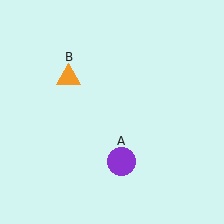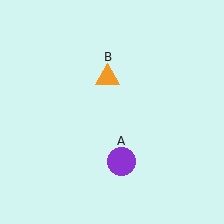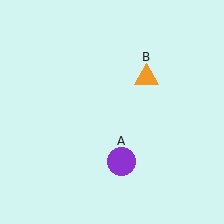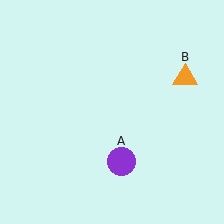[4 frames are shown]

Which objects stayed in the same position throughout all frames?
Purple circle (object A) remained stationary.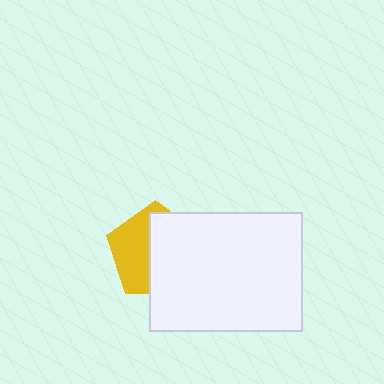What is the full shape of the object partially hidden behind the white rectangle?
The partially hidden object is a yellow pentagon.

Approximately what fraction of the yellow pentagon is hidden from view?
Roughly 57% of the yellow pentagon is hidden behind the white rectangle.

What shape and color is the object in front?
The object in front is a white rectangle.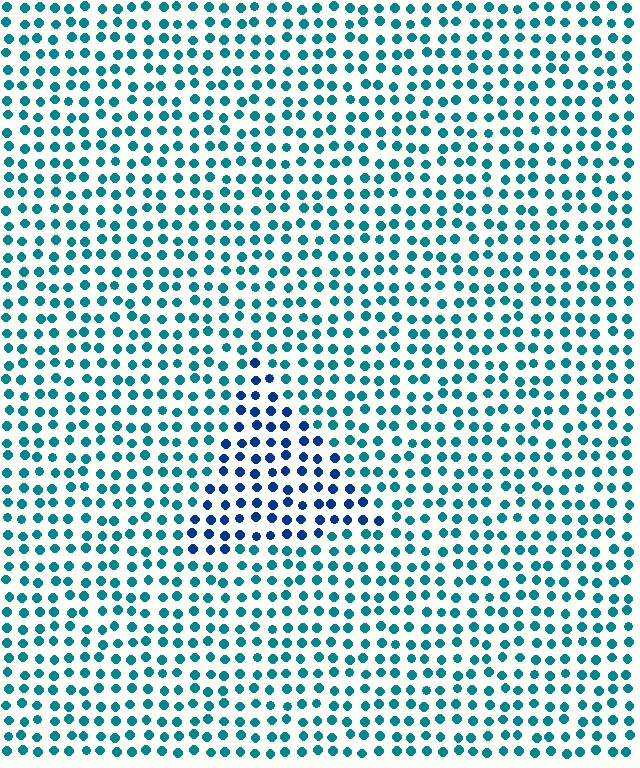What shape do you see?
I see a triangle.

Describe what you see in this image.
The image is filled with small teal elements in a uniform arrangement. A triangle-shaped region is visible where the elements are tinted to a slightly different hue, forming a subtle color boundary.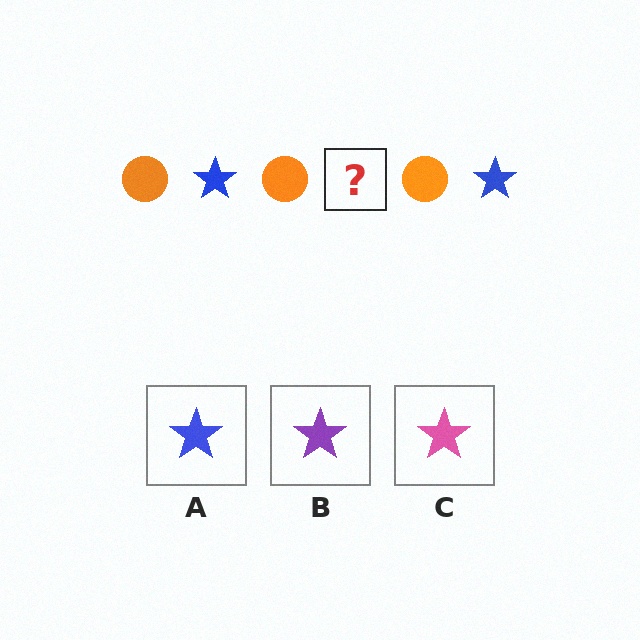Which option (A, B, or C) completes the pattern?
A.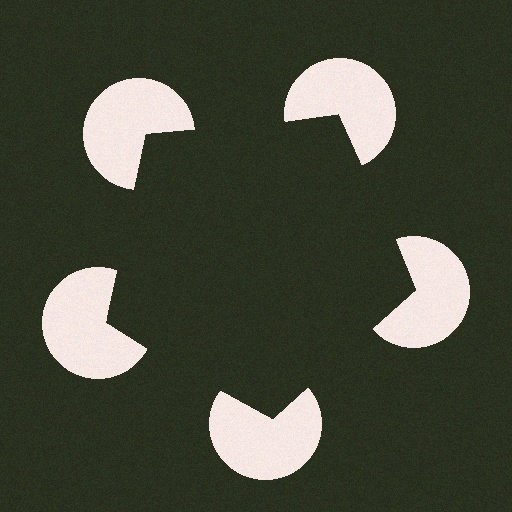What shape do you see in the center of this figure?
An illusory pentagon — its edges are inferred from the aligned wedge cuts in the pac-man discs, not physically drawn.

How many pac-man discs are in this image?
There are 5 — one at each vertex of the illusory pentagon.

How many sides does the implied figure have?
5 sides.